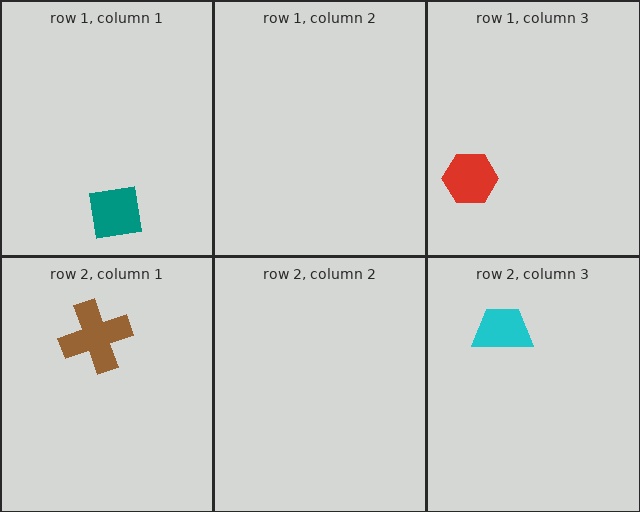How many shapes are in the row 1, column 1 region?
1.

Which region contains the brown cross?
The row 2, column 1 region.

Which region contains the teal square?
The row 1, column 1 region.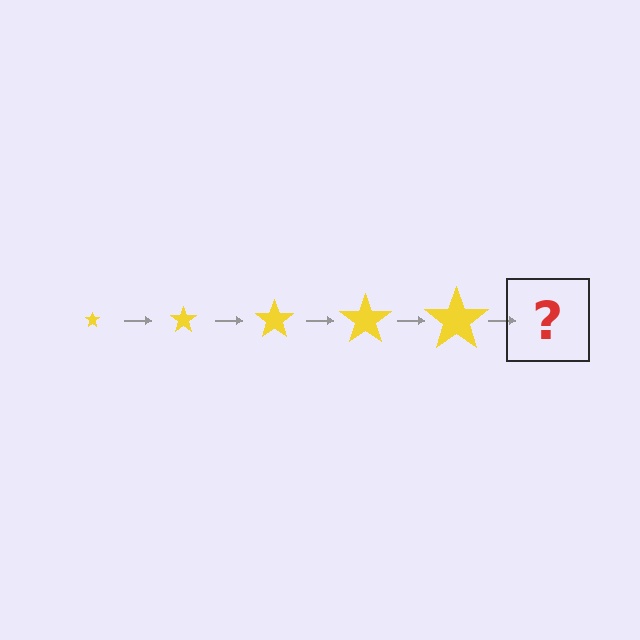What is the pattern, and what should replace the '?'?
The pattern is that the star gets progressively larger each step. The '?' should be a yellow star, larger than the previous one.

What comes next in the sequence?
The next element should be a yellow star, larger than the previous one.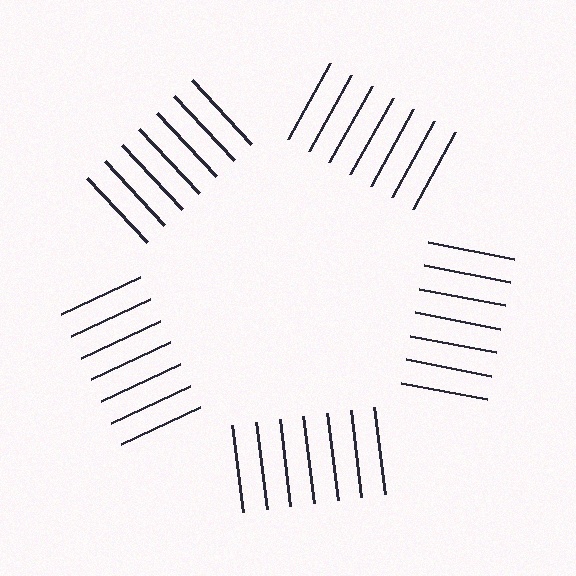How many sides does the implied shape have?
5 sides — the line-ends trace a pentagon.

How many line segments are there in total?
35 — 7 along each of the 5 edges.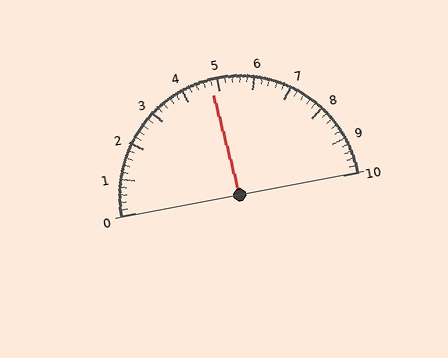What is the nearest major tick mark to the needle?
The nearest major tick mark is 5.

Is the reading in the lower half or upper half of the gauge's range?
The reading is in the lower half of the range (0 to 10).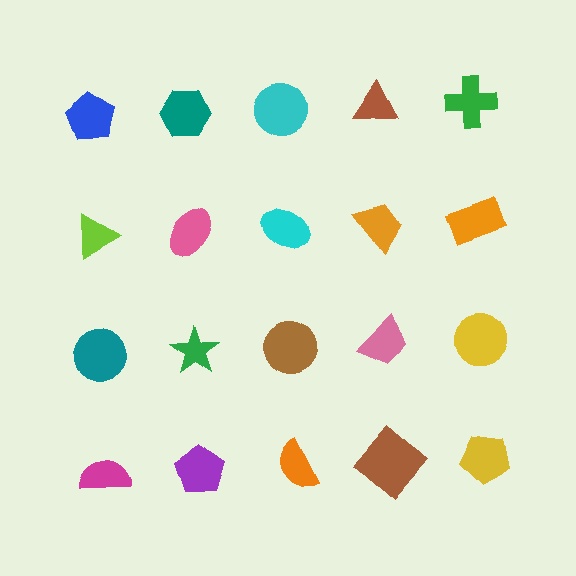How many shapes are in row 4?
5 shapes.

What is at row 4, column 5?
A yellow pentagon.